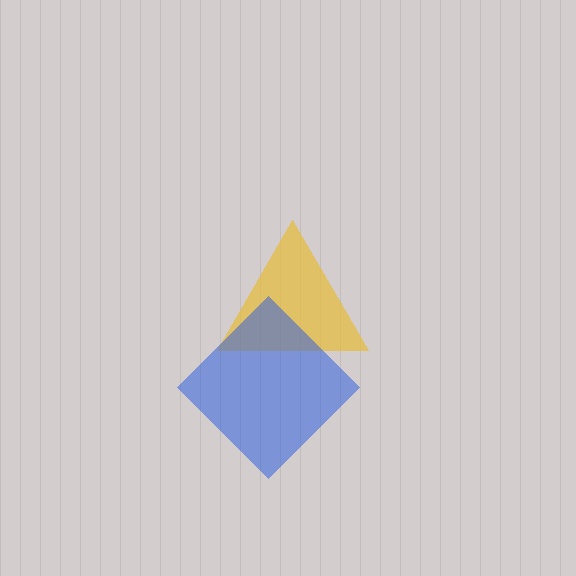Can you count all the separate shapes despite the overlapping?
Yes, there are 2 separate shapes.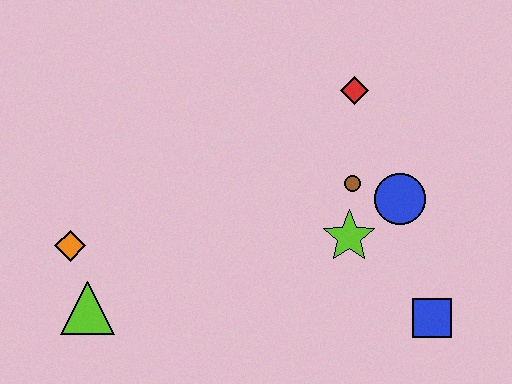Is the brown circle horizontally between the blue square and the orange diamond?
Yes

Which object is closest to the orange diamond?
The lime triangle is closest to the orange diamond.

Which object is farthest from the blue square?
The orange diamond is farthest from the blue square.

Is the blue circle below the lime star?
No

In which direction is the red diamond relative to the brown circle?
The red diamond is above the brown circle.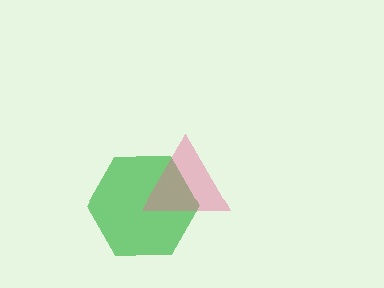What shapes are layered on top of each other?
The layered shapes are: a green hexagon, a pink triangle.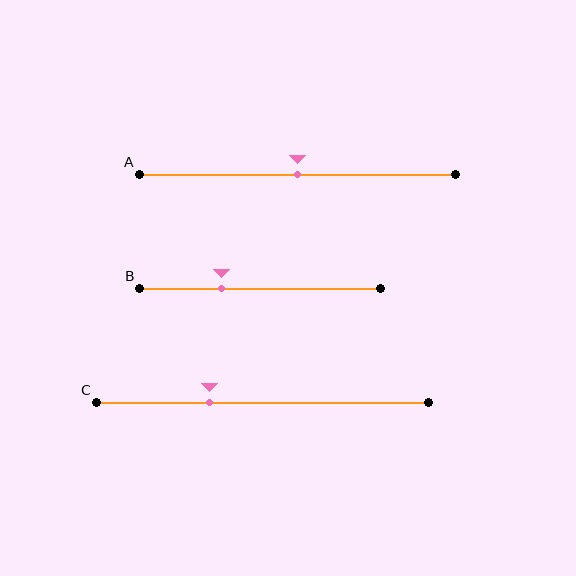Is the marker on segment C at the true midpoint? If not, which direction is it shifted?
No, the marker on segment C is shifted to the left by about 16% of the segment length.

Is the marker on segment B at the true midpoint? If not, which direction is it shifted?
No, the marker on segment B is shifted to the left by about 16% of the segment length.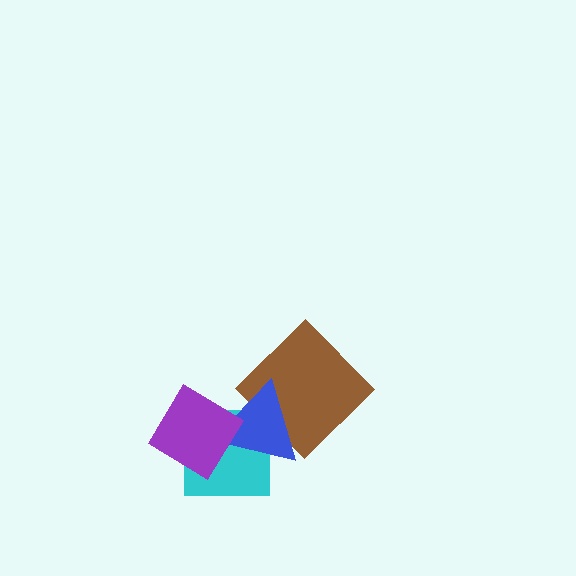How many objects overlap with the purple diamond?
2 objects overlap with the purple diamond.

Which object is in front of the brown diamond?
The blue triangle is in front of the brown diamond.